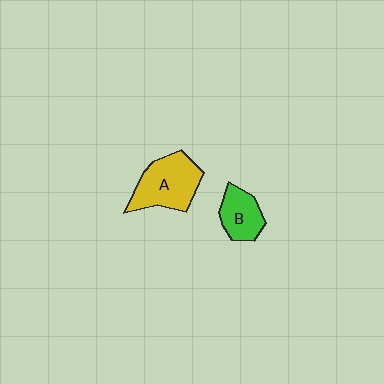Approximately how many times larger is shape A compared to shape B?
Approximately 1.6 times.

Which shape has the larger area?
Shape A (yellow).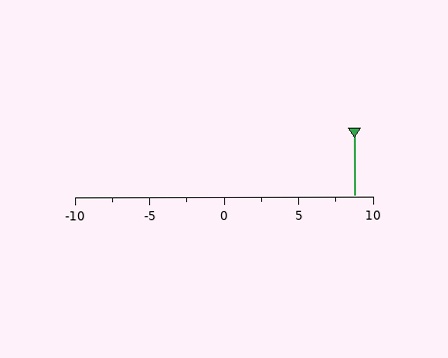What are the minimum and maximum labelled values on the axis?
The axis runs from -10 to 10.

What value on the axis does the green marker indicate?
The marker indicates approximately 8.8.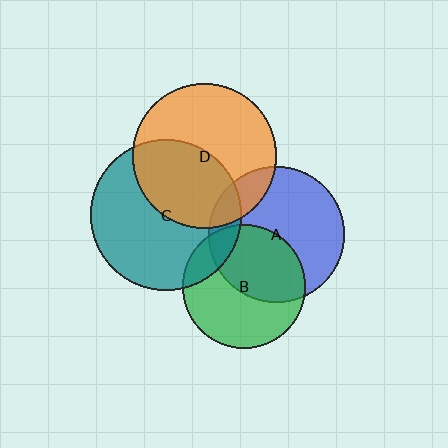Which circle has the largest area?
Circle C (teal).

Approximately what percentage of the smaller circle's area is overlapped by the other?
Approximately 45%.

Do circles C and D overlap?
Yes.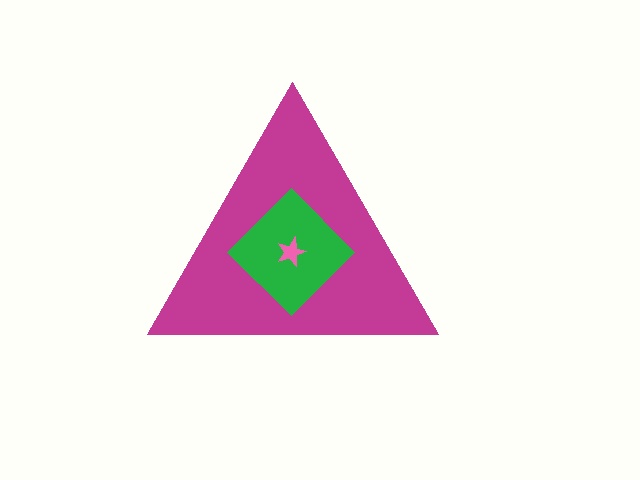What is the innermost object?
The pink star.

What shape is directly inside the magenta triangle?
The green diamond.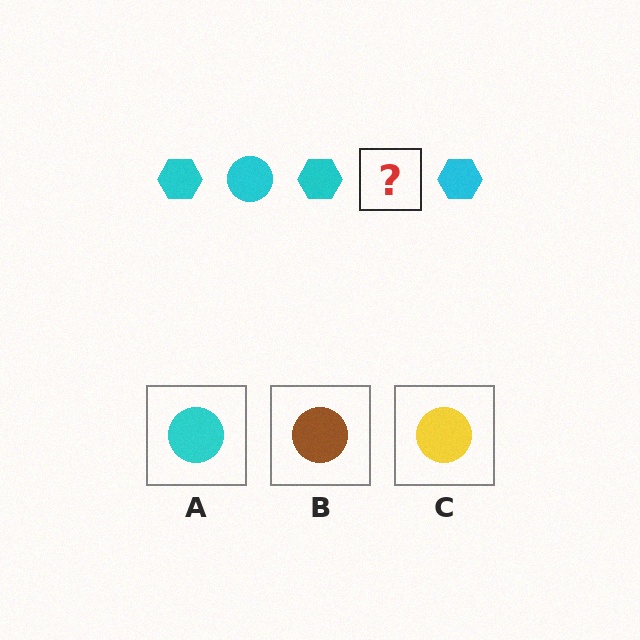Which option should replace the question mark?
Option A.